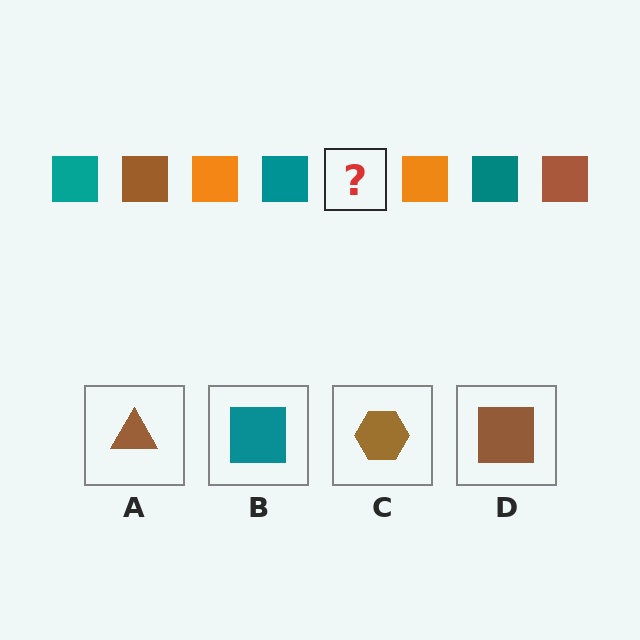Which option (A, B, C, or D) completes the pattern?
D.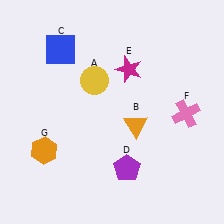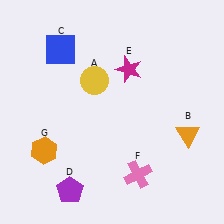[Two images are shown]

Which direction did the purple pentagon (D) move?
The purple pentagon (D) moved left.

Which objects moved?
The objects that moved are: the orange triangle (B), the purple pentagon (D), the pink cross (F).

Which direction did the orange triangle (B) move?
The orange triangle (B) moved right.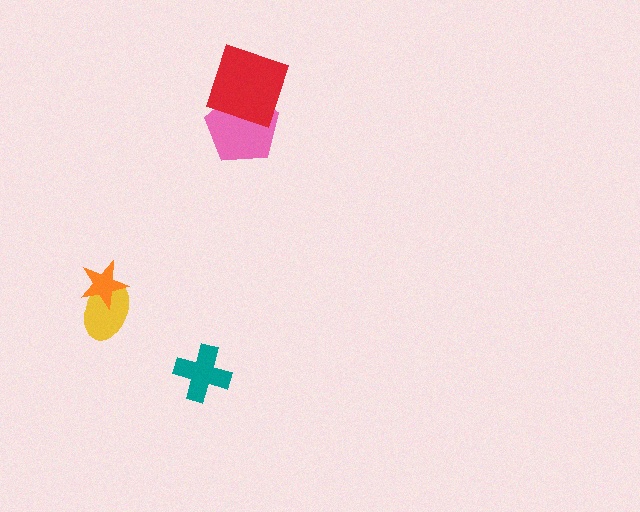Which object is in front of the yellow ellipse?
The orange star is in front of the yellow ellipse.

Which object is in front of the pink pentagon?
The red diamond is in front of the pink pentagon.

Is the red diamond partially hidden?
No, no other shape covers it.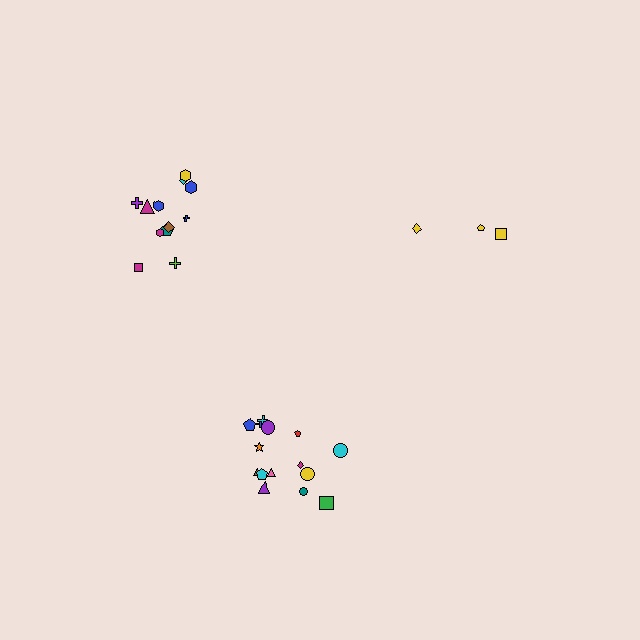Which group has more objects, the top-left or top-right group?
The top-left group.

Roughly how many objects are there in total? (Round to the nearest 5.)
Roughly 30 objects in total.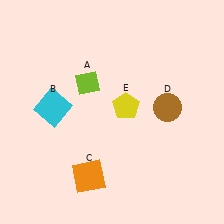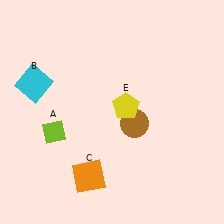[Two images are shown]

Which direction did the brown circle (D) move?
The brown circle (D) moved left.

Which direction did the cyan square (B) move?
The cyan square (B) moved up.